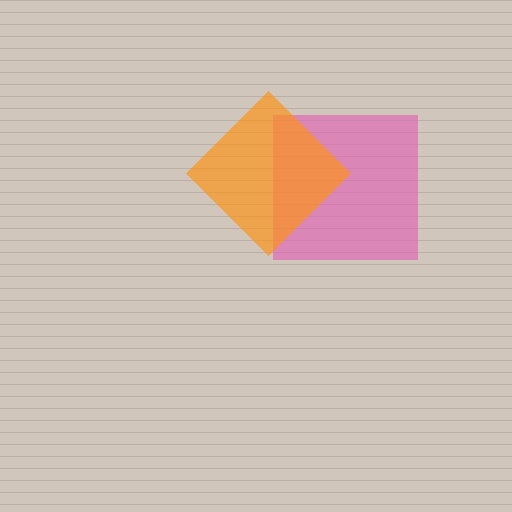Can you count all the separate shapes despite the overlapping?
Yes, there are 2 separate shapes.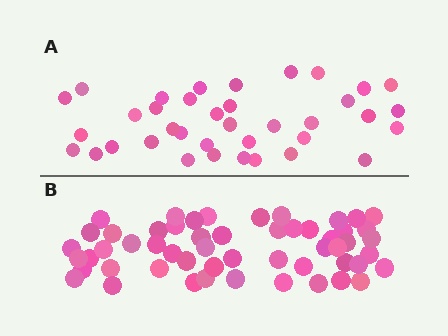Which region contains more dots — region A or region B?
Region B (the bottom region) has more dots.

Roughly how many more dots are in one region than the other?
Region B has approximately 15 more dots than region A.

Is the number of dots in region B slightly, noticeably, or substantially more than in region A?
Region B has substantially more. The ratio is roughly 1.5 to 1.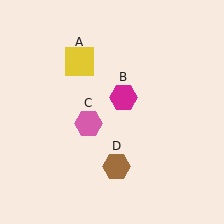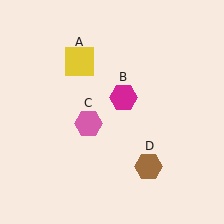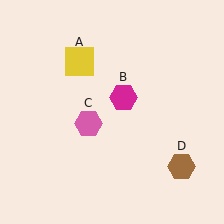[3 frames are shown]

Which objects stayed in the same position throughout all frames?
Yellow square (object A) and magenta hexagon (object B) and pink hexagon (object C) remained stationary.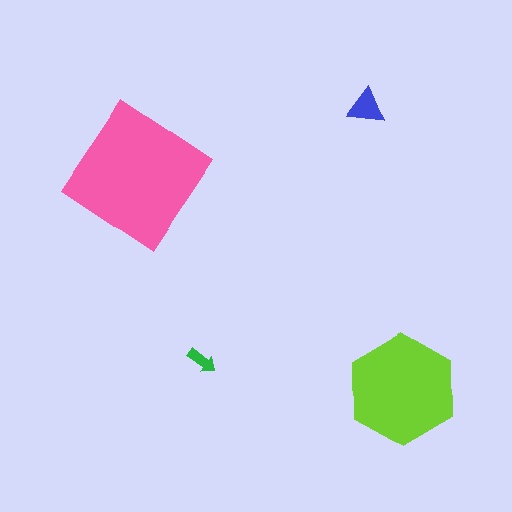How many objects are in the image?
There are 4 objects in the image.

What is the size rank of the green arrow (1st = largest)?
4th.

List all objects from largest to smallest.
The pink diamond, the lime hexagon, the blue triangle, the green arrow.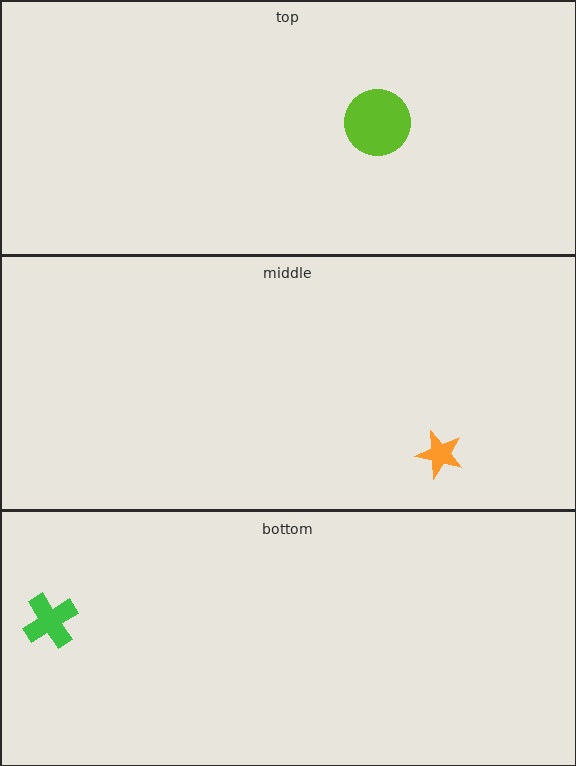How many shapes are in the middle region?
1.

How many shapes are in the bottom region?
1.